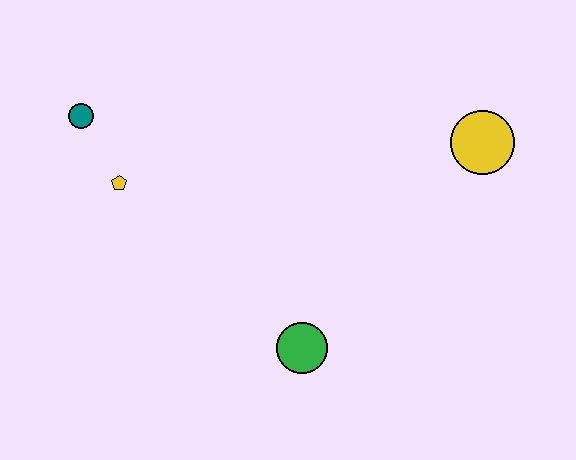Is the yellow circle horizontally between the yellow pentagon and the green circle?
No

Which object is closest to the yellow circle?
The green circle is closest to the yellow circle.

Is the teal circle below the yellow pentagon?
No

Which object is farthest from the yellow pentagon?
The yellow circle is farthest from the yellow pentagon.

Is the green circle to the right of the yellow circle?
No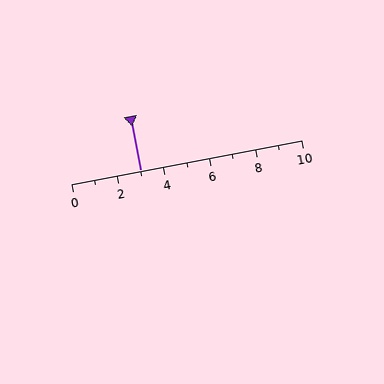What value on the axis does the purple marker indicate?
The marker indicates approximately 3.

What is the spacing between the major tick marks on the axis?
The major ticks are spaced 2 apart.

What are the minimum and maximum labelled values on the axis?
The axis runs from 0 to 10.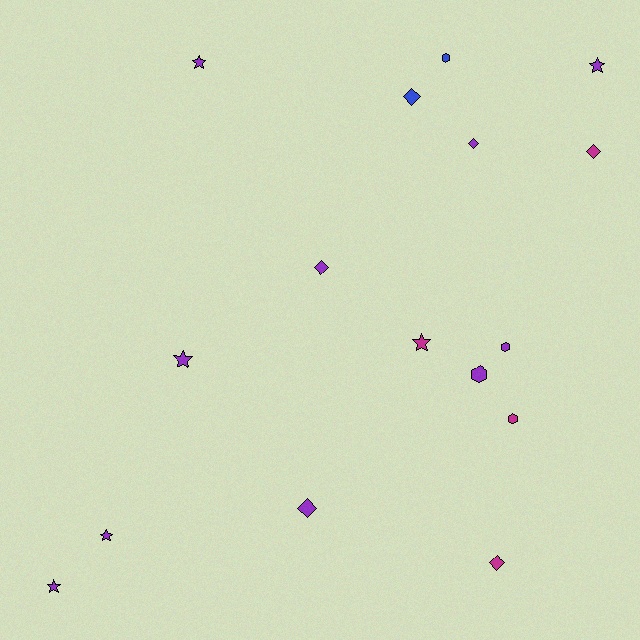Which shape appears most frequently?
Diamond, with 6 objects.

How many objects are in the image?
There are 16 objects.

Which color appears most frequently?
Purple, with 10 objects.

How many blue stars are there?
There are no blue stars.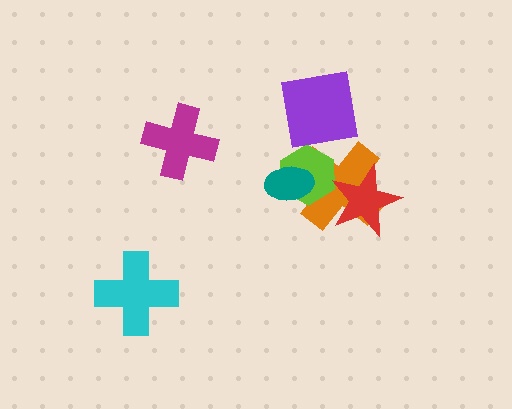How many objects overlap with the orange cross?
3 objects overlap with the orange cross.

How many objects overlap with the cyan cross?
0 objects overlap with the cyan cross.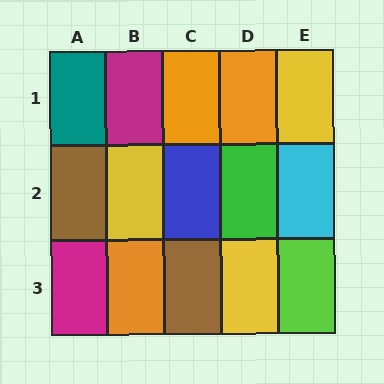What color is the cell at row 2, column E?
Cyan.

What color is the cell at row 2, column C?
Blue.